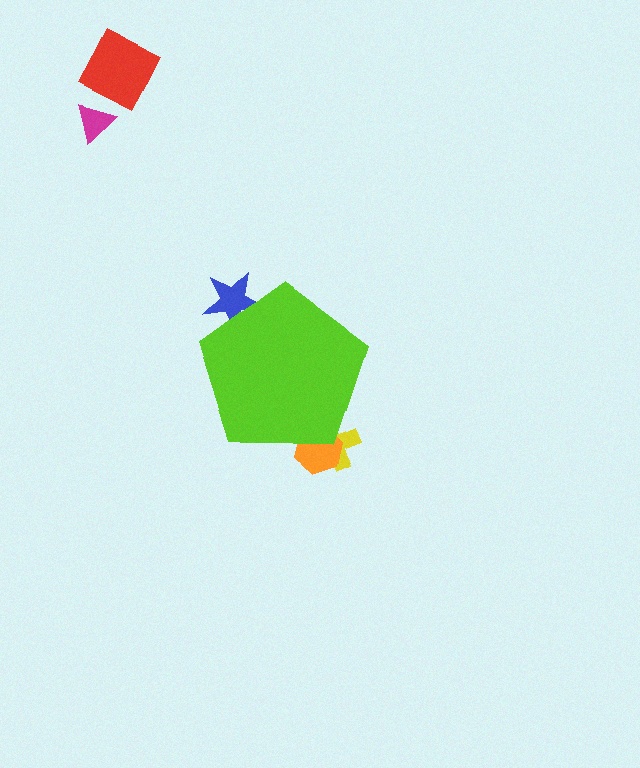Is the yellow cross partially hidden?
Yes, the yellow cross is partially hidden behind the lime pentagon.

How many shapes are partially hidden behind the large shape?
3 shapes are partially hidden.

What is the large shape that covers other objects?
A lime pentagon.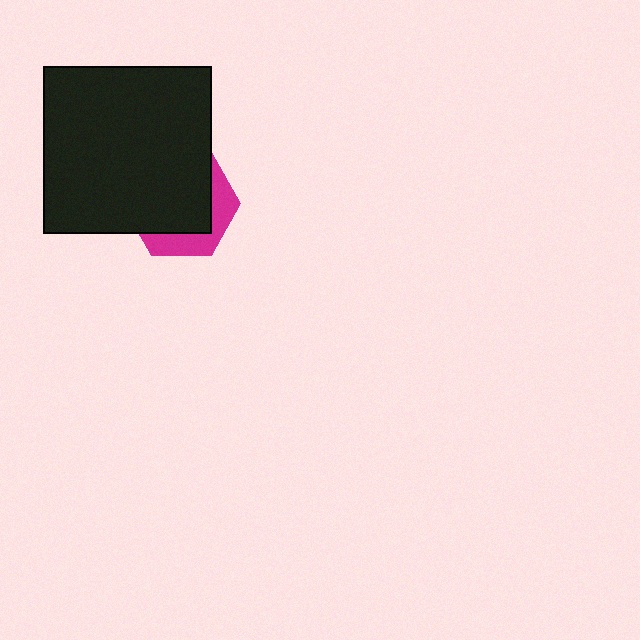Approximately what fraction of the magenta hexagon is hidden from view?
Roughly 68% of the magenta hexagon is hidden behind the black square.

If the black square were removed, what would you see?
You would see the complete magenta hexagon.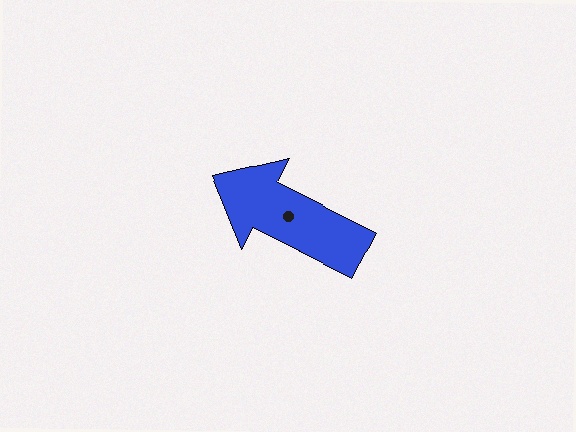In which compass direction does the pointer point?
Northwest.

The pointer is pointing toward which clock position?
Roughly 10 o'clock.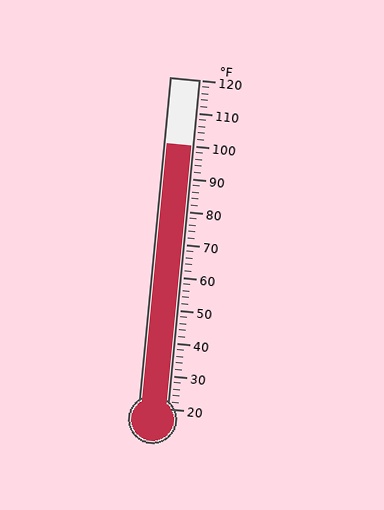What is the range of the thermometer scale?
The thermometer scale ranges from 20°F to 120°F.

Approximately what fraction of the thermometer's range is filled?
The thermometer is filled to approximately 80% of its range.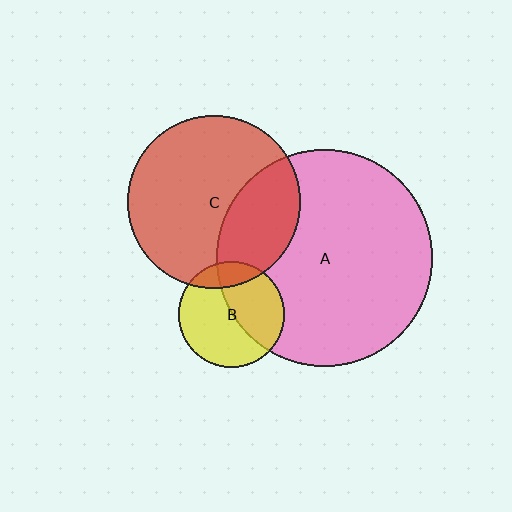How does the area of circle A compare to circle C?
Approximately 1.6 times.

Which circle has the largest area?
Circle A (pink).